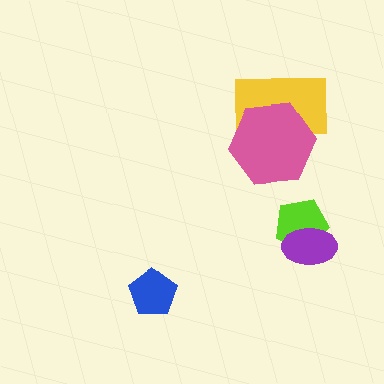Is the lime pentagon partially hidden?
Yes, it is partially covered by another shape.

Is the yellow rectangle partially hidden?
Yes, it is partially covered by another shape.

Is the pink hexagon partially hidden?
No, no other shape covers it.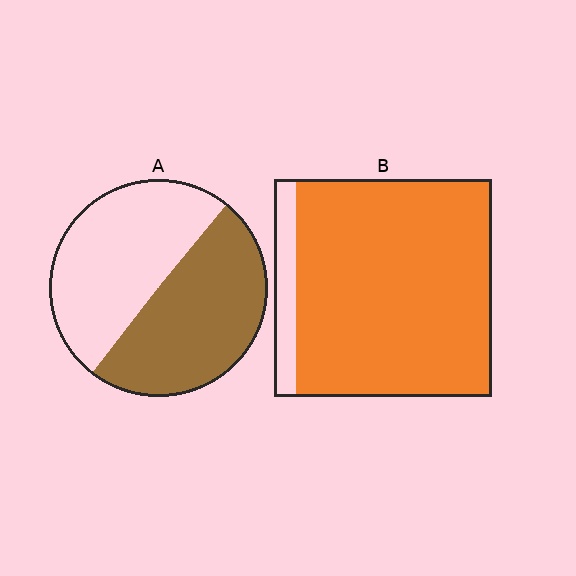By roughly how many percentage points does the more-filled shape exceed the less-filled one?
By roughly 40 percentage points (B over A).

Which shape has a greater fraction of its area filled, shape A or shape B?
Shape B.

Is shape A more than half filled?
Roughly half.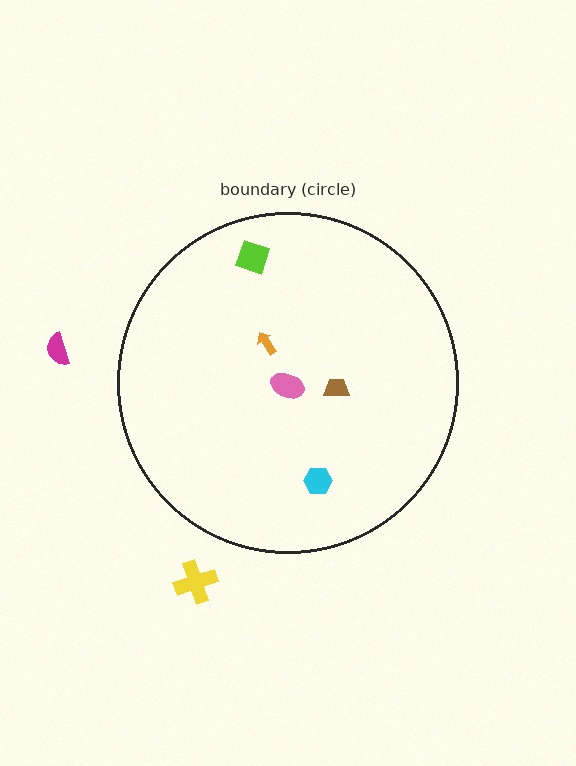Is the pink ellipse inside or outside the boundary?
Inside.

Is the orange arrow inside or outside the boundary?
Inside.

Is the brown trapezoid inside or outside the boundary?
Inside.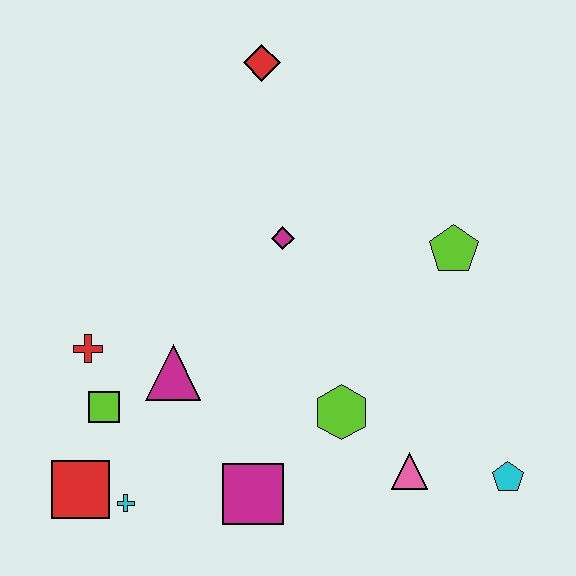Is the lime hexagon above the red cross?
No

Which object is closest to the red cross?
The lime square is closest to the red cross.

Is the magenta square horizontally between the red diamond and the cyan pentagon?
No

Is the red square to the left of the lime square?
Yes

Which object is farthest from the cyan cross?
The red diamond is farthest from the cyan cross.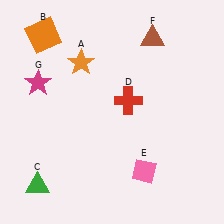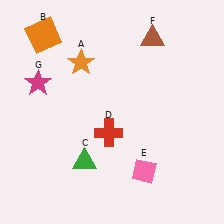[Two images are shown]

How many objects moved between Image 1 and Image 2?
2 objects moved between the two images.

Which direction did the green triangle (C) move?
The green triangle (C) moved right.